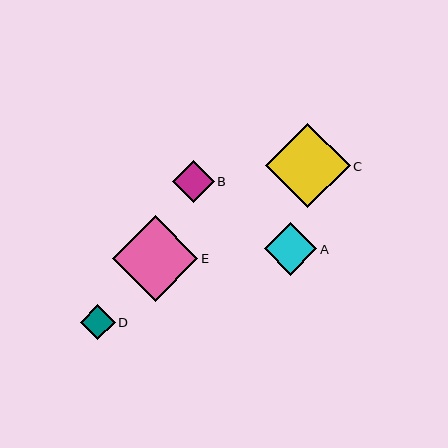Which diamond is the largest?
Diamond E is the largest with a size of approximately 85 pixels.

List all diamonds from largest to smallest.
From largest to smallest: E, C, A, B, D.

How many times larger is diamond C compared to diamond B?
Diamond C is approximately 2.0 times the size of diamond B.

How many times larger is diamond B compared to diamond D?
Diamond B is approximately 1.2 times the size of diamond D.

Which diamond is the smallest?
Diamond D is the smallest with a size of approximately 35 pixels.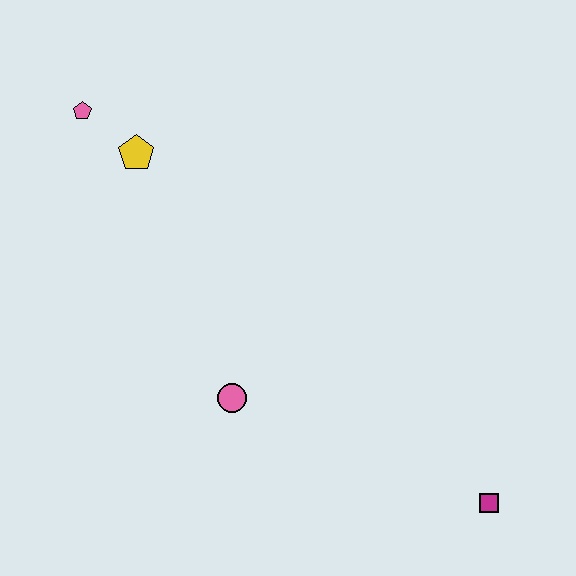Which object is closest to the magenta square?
The pink circle is closest to the magenta square.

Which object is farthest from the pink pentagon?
The magenta square is farthest from the pink pentagon.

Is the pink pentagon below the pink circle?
No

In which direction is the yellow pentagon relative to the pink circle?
The yellow pentagon is above the pink circle.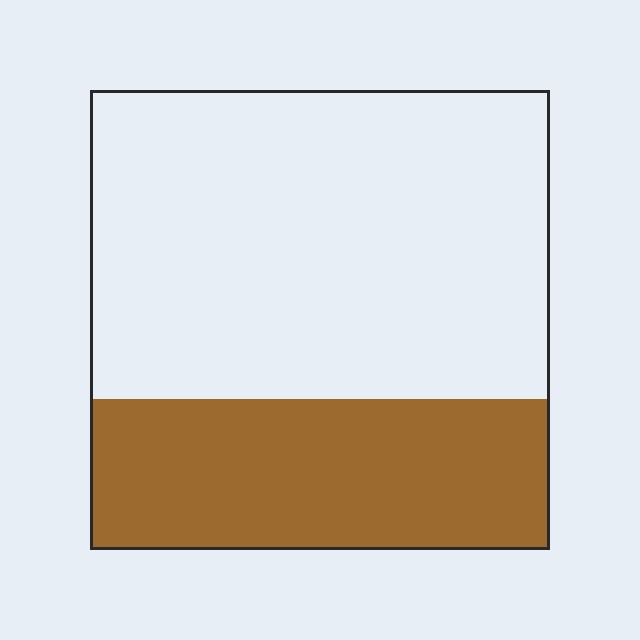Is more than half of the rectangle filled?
No.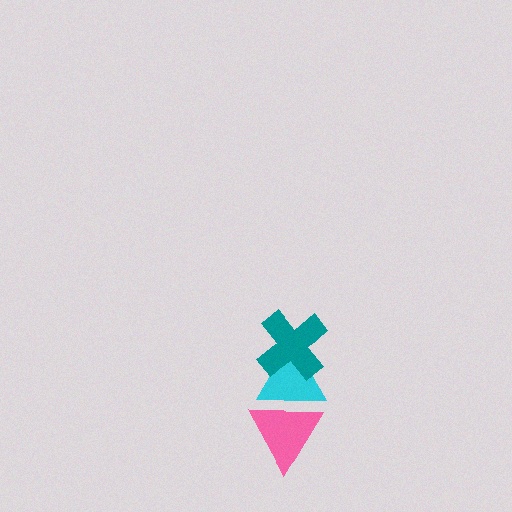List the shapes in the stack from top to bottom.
From top to bottom: the teal cross, the cyan triangle, the pink triangle.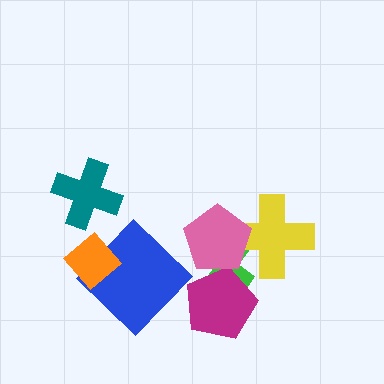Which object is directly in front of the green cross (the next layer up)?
The yellow cross is directly in front of the green cross.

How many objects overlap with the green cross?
3 objects overlap with the green cross.